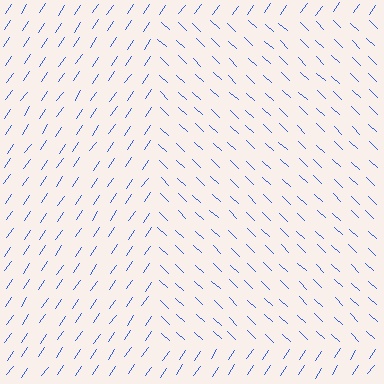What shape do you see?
I see a rectangle.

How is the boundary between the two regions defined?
The boundary is defined purely by a change in line orientation (approximately 81 degrees difference). All lines are the same color and thickness.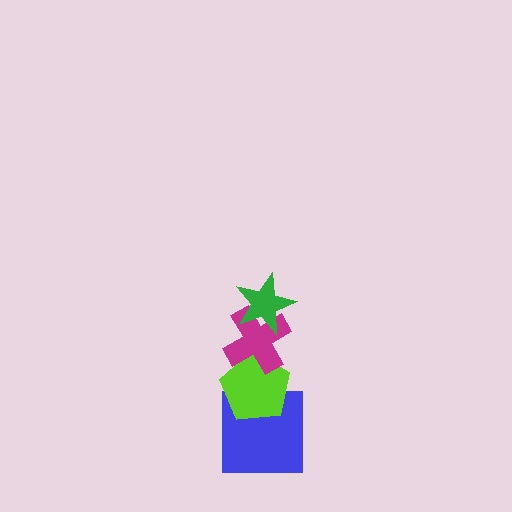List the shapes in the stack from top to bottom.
From top to bottom: the green star, the magenta cross, the lime pentagon, the blue square.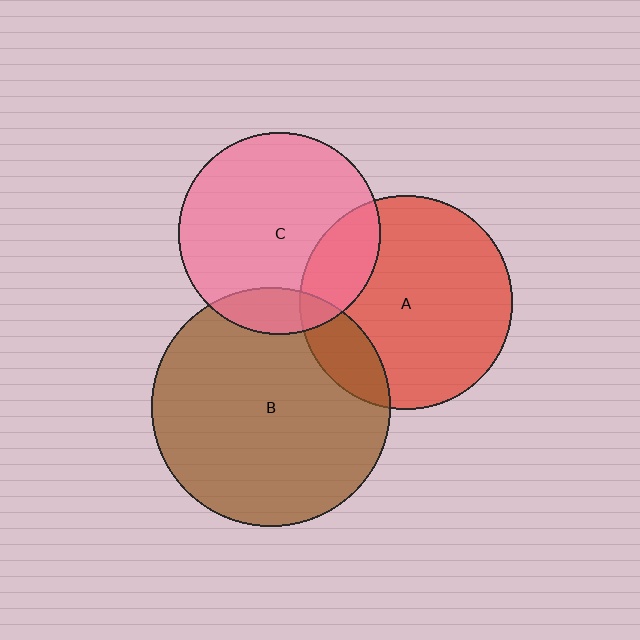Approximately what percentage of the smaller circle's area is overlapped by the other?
Approximately 20%.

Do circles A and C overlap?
Yes.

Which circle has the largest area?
Circle B (brown).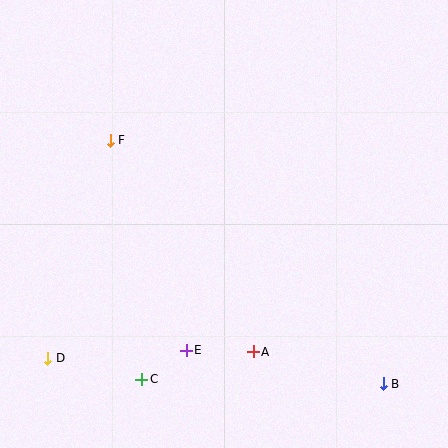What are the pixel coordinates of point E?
Point E is at (186, 350).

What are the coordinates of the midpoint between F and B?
The midpoint between F and B is at (247, 262).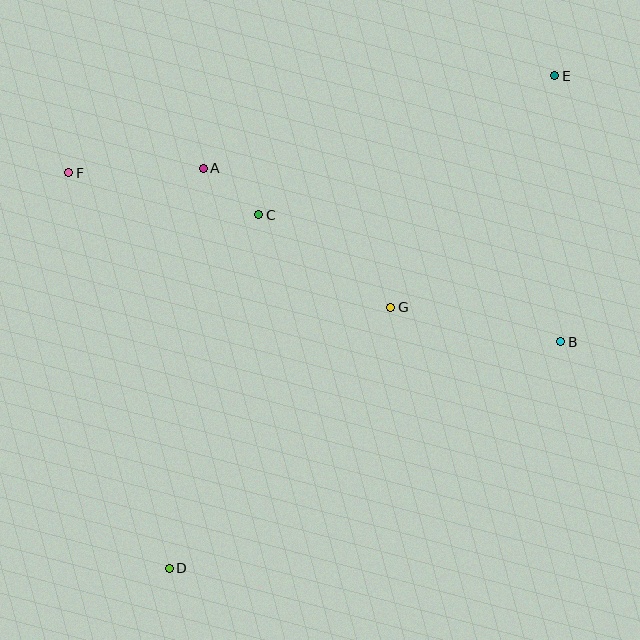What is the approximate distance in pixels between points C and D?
The distance between C and D is approximately 364 pixels.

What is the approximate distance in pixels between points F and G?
The distance between F and G is approximately 349 pixels.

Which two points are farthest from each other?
Points D and E are farthest from each other.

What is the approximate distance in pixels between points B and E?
The distance between B and E is approximately 266 pixels.